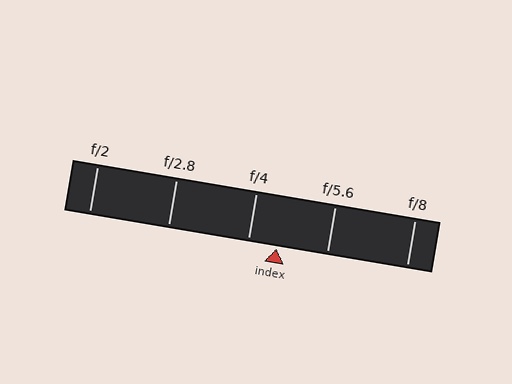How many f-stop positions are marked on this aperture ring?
There are 5 f-stop positions marked.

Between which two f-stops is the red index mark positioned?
The index mark is between f/4 and f/5.6.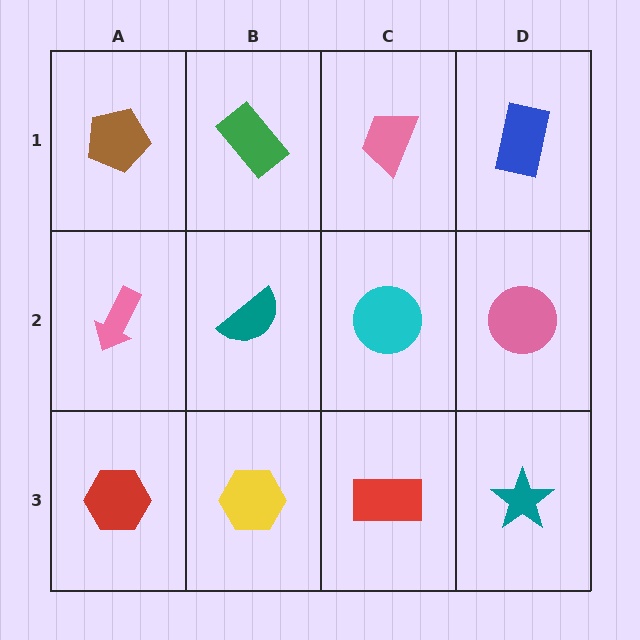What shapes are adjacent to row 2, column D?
A blue rectangle (row 1, column D), a teal star (row 3, column D), a cyan circle (row 2, column C).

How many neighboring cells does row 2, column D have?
3.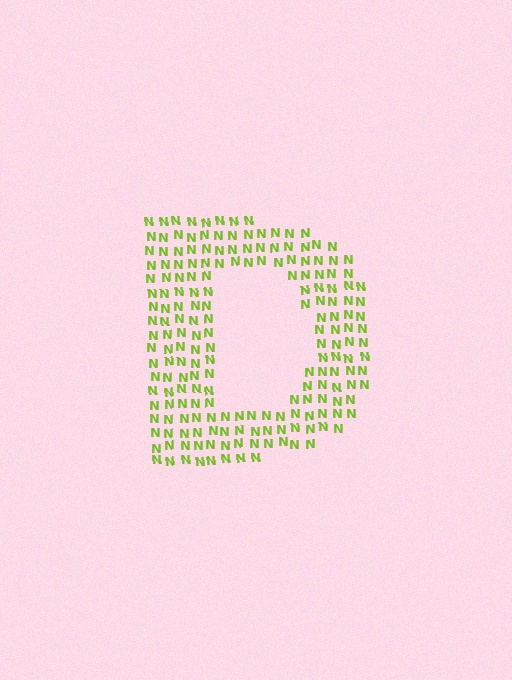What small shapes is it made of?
It is made of small letter N's.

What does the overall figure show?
The overall figure shows the letter D.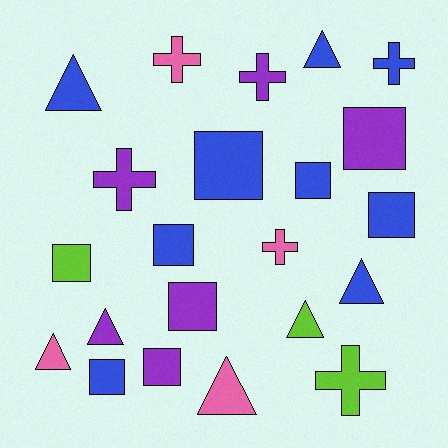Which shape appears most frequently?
Square, with 9 objects.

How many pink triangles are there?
There are 2 pink triangles.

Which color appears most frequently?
Blue, with 9 objects.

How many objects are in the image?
There are 22 objects.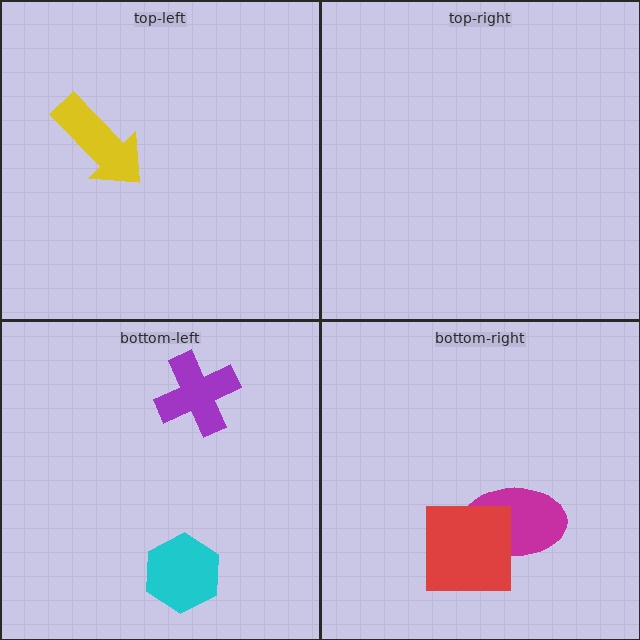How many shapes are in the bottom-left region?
2.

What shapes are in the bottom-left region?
The cyan hexagon, the purple cross.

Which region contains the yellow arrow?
The top-left region.